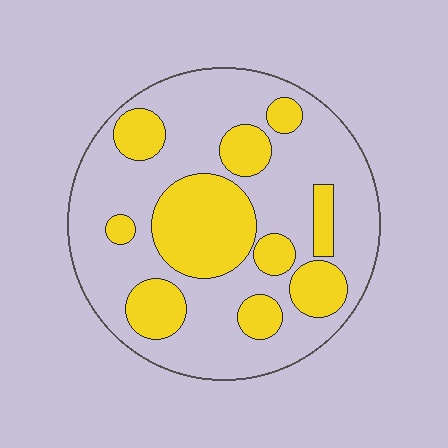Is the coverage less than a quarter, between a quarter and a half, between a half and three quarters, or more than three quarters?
Between a quarter and a half.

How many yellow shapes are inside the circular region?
10.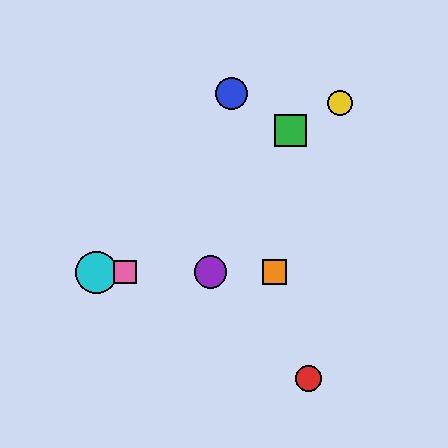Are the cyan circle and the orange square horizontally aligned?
Yes, both are at y≈272.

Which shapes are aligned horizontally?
The purple circle, the orange square, the cyan circle, the pink square are aligned horizontally.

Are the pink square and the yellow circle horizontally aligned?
No, the pink square is at y≈272 and the yellow circle is at y≈103.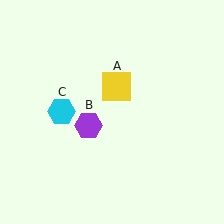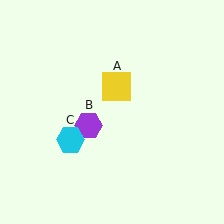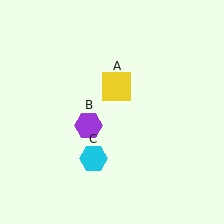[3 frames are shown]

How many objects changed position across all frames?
1 object changed position: cyan hexagon (object C).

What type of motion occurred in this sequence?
The cyan hexagon (object C) rotated counterclockwise around the center of the scene.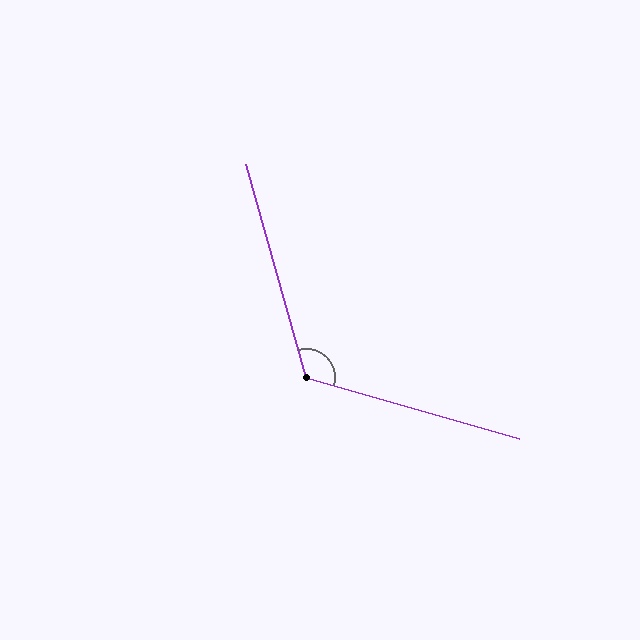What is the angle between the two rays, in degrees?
Approximately 122 degrees.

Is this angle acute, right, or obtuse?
It is obtuse.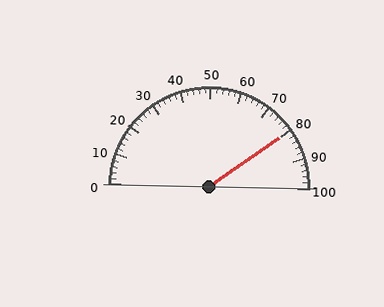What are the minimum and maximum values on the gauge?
The gauge ranges from 0 to 100.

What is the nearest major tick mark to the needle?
The nearest major tick mark is 80.